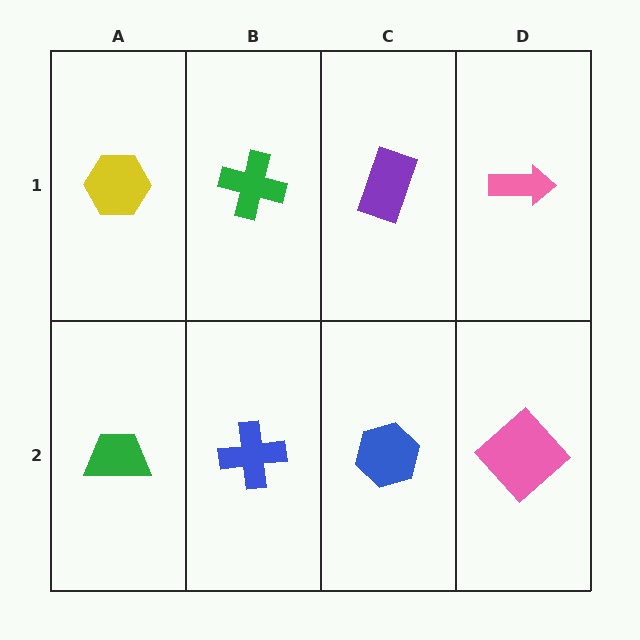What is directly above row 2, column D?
A pink arrow.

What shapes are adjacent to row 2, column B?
A green cross (row 1, column B), a green trapezoid (row 2, column A), a blue hexagon (row 2, column C).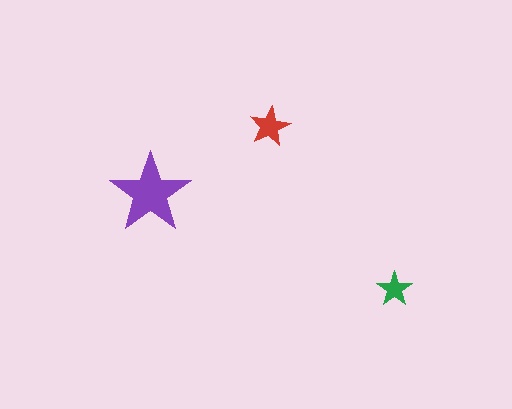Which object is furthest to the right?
The green star is rightmost.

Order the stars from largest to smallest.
the purple one, the red one, the green one.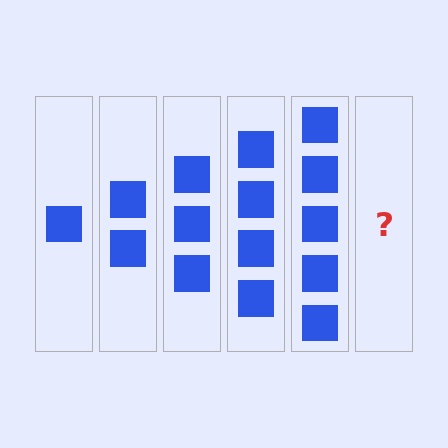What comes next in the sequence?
The next element should be 6 squares.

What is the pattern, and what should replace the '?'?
The pattern is that each step adds one more square. The '?' should be 6 squares.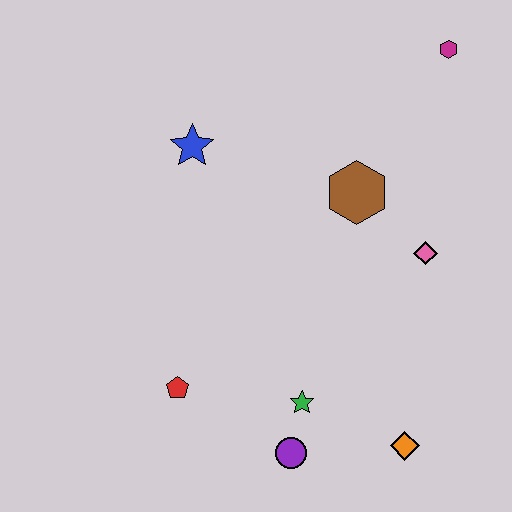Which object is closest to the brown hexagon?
The pink diamond is closest to the brown hexagon.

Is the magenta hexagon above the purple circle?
Yes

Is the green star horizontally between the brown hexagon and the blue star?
Yes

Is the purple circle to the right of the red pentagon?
Yes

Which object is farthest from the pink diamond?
The red pentagon is farthest from the pink diamond.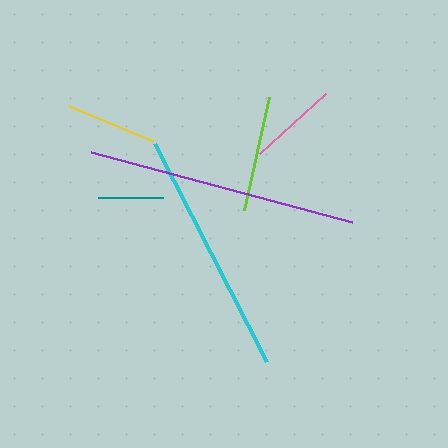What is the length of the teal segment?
The teal segment is approximately 65 pixels long.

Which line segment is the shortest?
The teal line is the shortest at approximately 65 pixels.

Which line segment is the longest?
The purple line is the longest at approximately 271 pixels.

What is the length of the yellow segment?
The yellow segment is approximately 90 pixels long.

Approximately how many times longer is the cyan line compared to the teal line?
The cyan line is approximately 3.8 times the length of the teal line.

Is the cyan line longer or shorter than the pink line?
The cyan line is longer than the pink line.